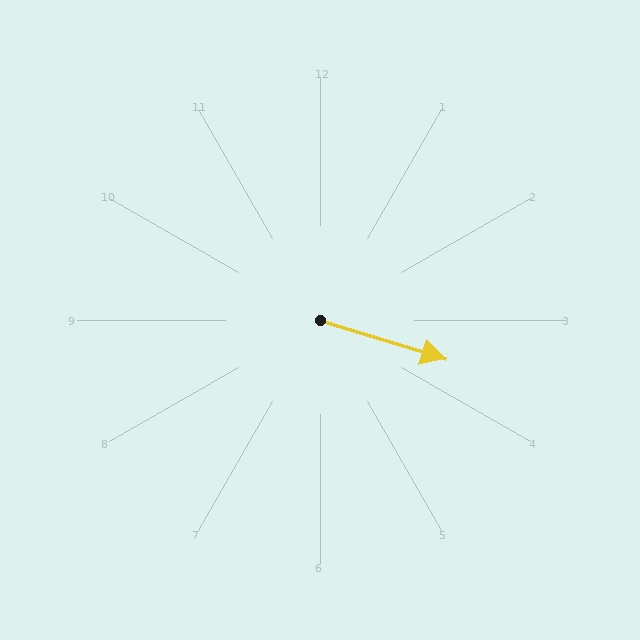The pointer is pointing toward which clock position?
Roughly 4 o'clock.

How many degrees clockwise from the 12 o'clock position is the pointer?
Approximately 107 degrees.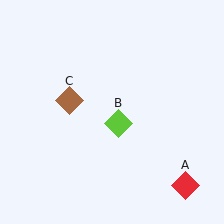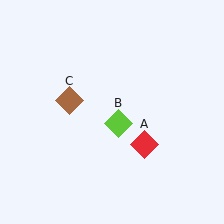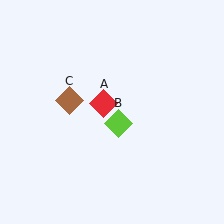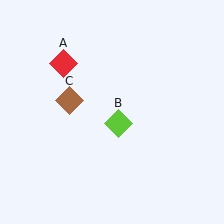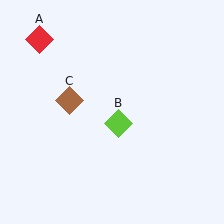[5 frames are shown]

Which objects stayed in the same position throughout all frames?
Lime diamond (object B) and brown diamond (object C) remained stationary.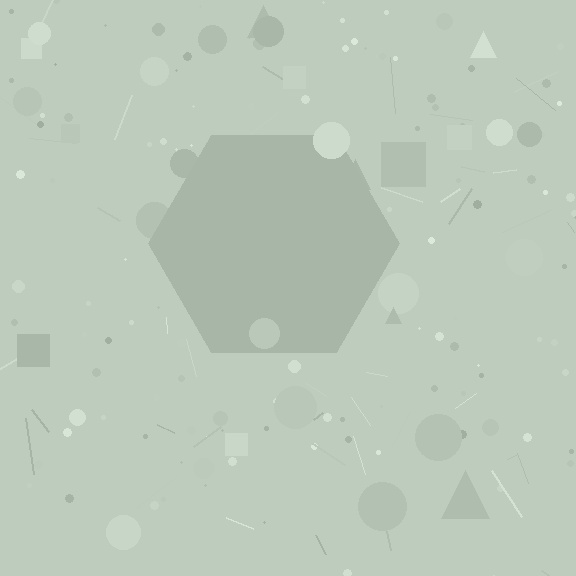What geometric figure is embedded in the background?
A hexagon is embedded in the background.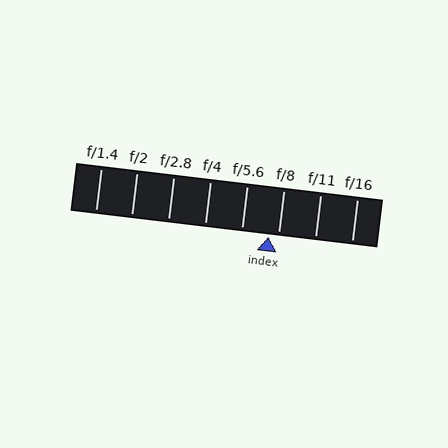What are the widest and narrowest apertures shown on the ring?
The widest aperture shown is f/1.4 and the narrowest is f/16.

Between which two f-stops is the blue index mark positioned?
The index mark is between f/5.6 and f/8.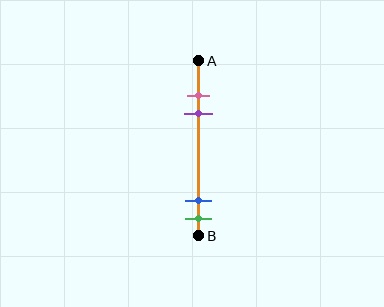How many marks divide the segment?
There are 4 marks dividing the segment.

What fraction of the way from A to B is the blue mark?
The blue mark is approximately 80% (0.8) of the way from A to B.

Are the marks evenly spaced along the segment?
No, the marks are not evenly spaced.